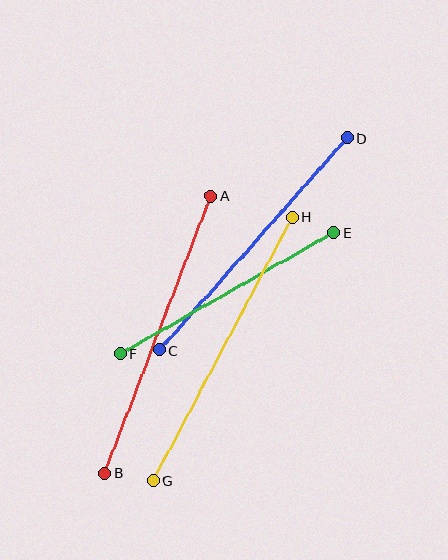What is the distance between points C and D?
The distance is approximately 283 pixels.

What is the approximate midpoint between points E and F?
The midpoint is at approximately (227, 293) pixels.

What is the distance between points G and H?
The distance is approximately 297 pixels.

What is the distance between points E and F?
The distance is approximately 246 pixels.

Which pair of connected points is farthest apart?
Points G and H are farthest apart.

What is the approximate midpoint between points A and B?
The midpoint is at approximately (158, 334) pixels.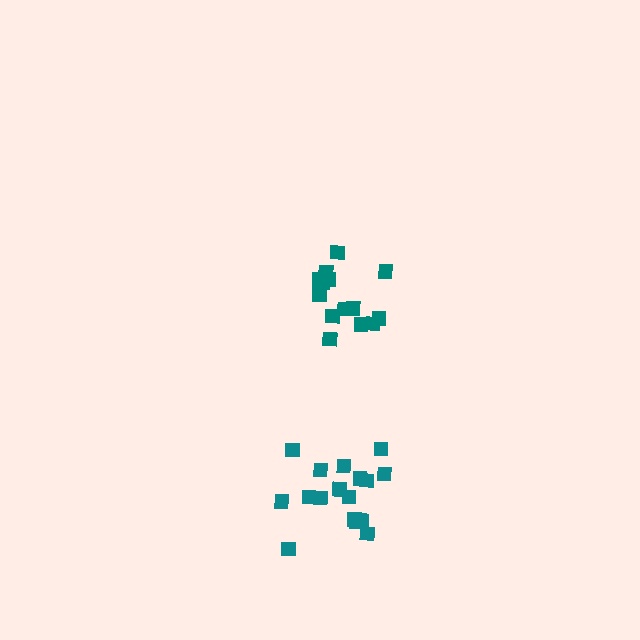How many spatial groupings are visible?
There are 2 spatial groupings.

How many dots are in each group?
Group 1: 14 dots, Group 2: 18 dots (32 total).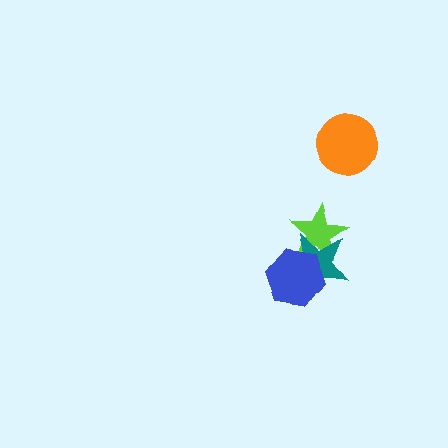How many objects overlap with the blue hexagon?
2 objects overlap with the blue hexagon.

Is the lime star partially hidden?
Yes, it is partially covered by another shape.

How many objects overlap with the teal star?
2 objects overlap with the teal star.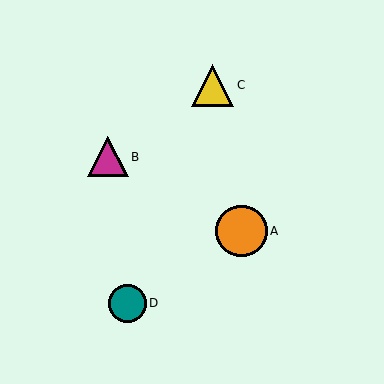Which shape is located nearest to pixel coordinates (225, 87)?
The yellow triangle (labeled C) at (213, 85) is nearest to that location.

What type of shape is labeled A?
Shape A is an orange circle.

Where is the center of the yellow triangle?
The center of the yellow triangle is at (213, 85).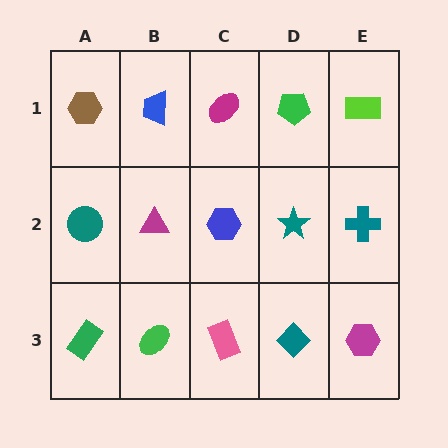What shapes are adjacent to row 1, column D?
A teal star (row 2, column D), a magenta ellipse (row 1, column C), a lime rectangle (row 1, column E).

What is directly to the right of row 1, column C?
A green pentagon.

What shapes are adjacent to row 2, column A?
A brown hexagon (row 1, column A), a green rectangle (row 3, column A), a magenta triangle (row 2, column B).